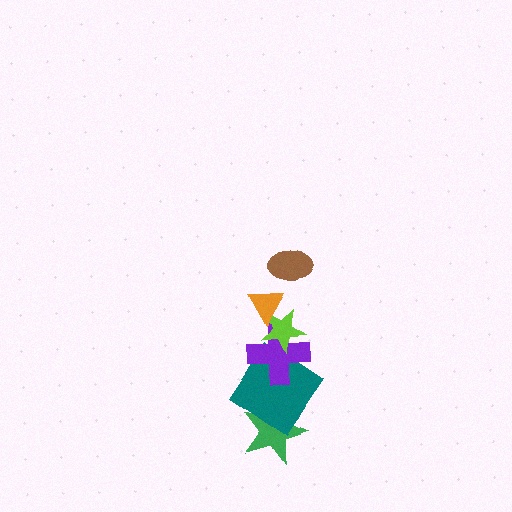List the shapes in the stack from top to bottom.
From top to bottom: the brown ellipse, the orange triangle, the lime star, the purple cross, the teal diamond, the green star.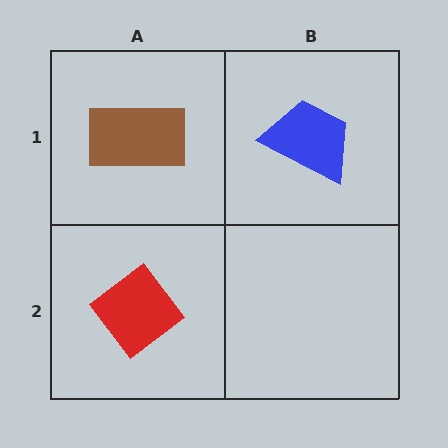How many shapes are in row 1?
2 shapes.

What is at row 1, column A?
A brown rectangle.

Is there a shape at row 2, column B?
No, that cell is empty.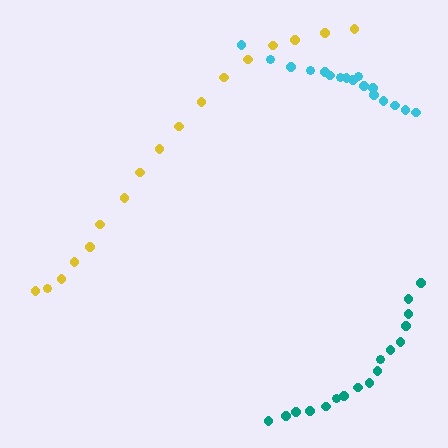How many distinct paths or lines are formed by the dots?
There are 3 distinct paths.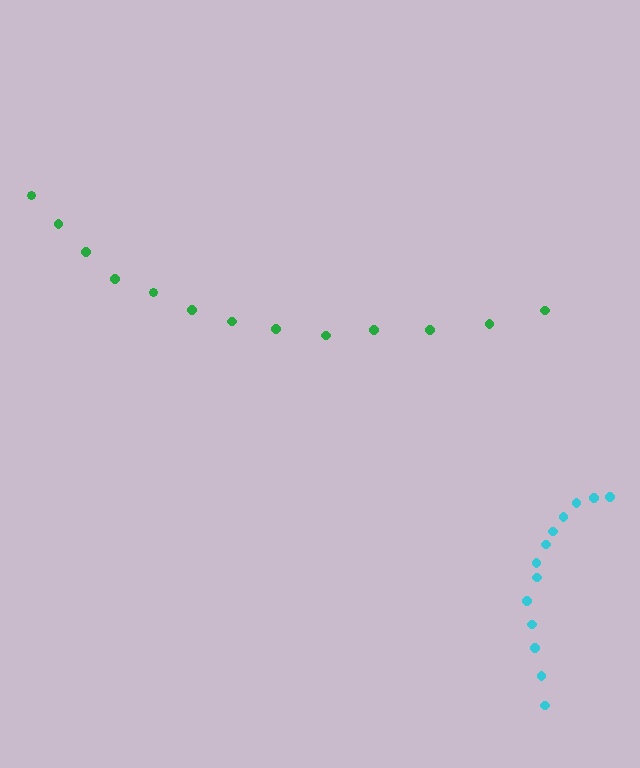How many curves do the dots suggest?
There are 2 distinct paths.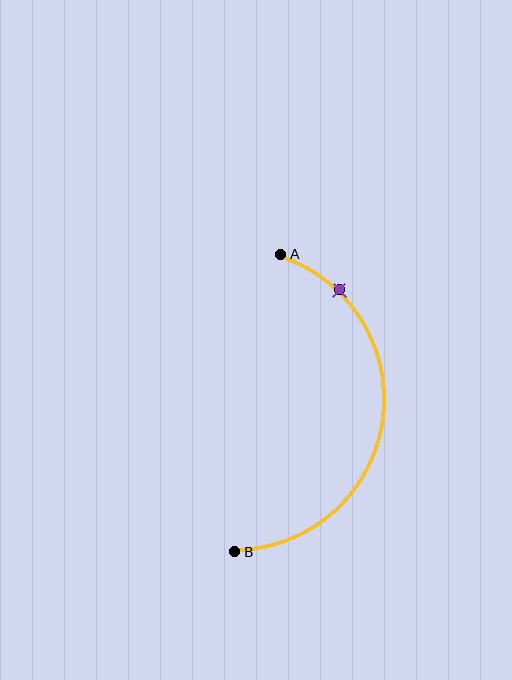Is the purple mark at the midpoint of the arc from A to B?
No. The purple mark lies on the arc but is closer to endpoint A. The arc midpoint would be at the point on the curve equidistant along the arc from both A and B.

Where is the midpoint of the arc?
The arc midpoint is the point on the curve farthest from the straight line joining A and B. It sits to the right of that line.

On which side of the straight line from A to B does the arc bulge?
The arc bulges to the right of the straight line connecting A and B.